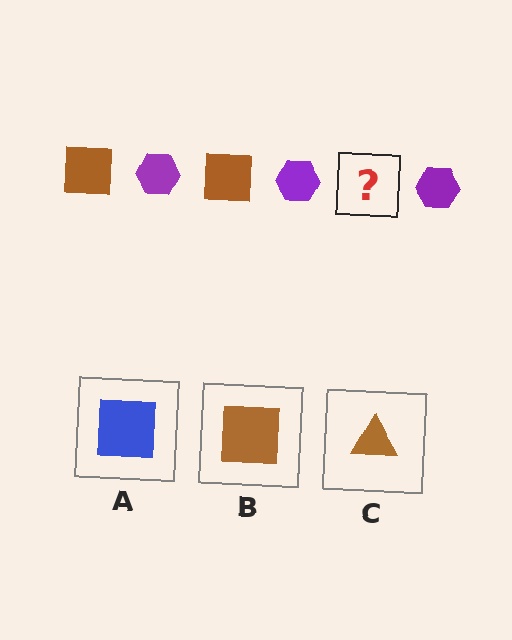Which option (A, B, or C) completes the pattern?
B.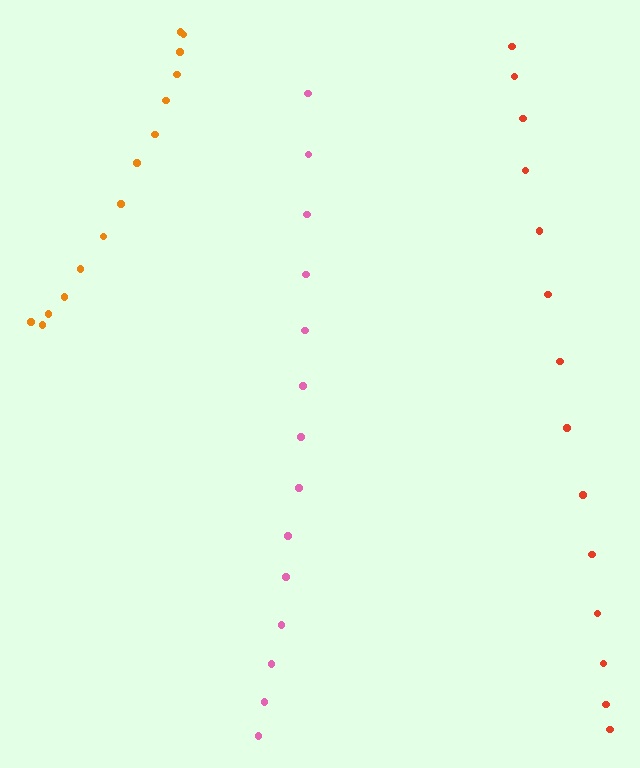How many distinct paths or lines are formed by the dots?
There are 3 distinct paths.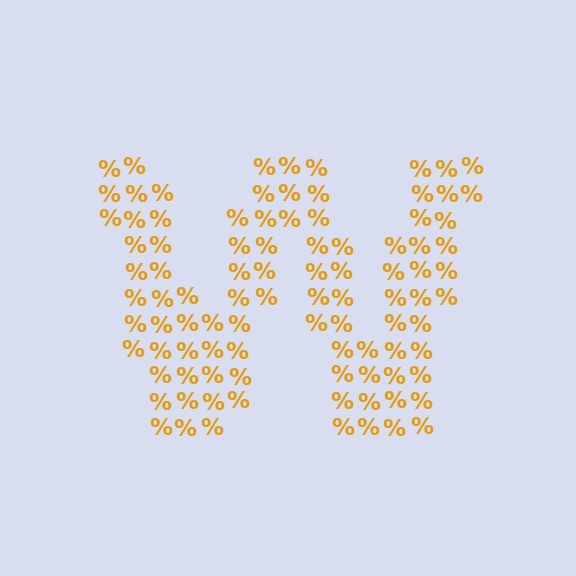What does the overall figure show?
The overall figure shows the letter W.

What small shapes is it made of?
It is made of small percent signs.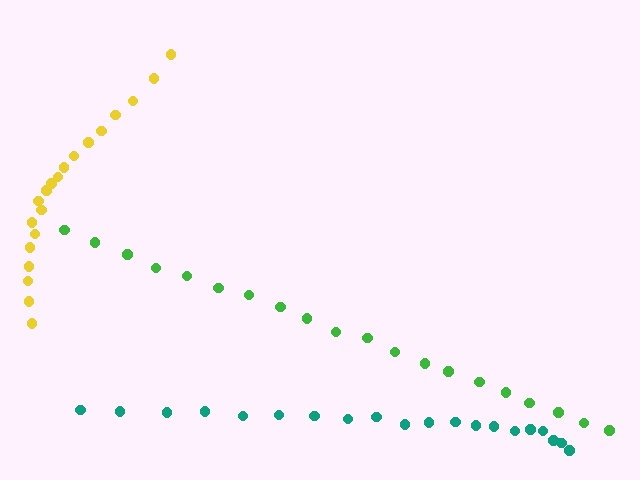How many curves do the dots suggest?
There are 3 distinct paths.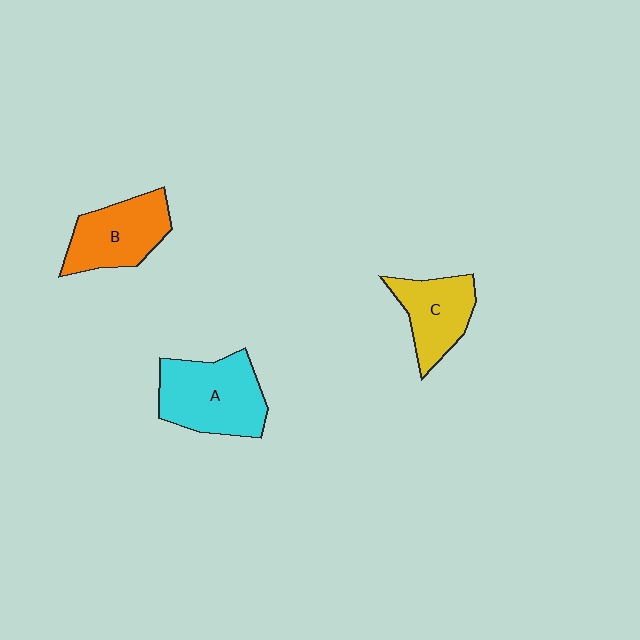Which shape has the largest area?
Shape A (cyan).